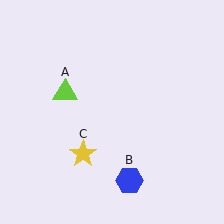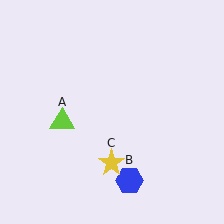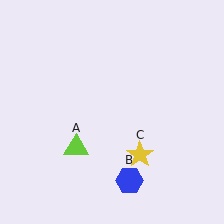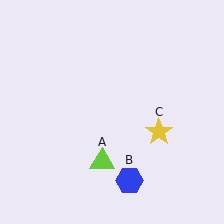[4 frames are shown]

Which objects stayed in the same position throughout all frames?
Blue hexagon (object B) remained stationary.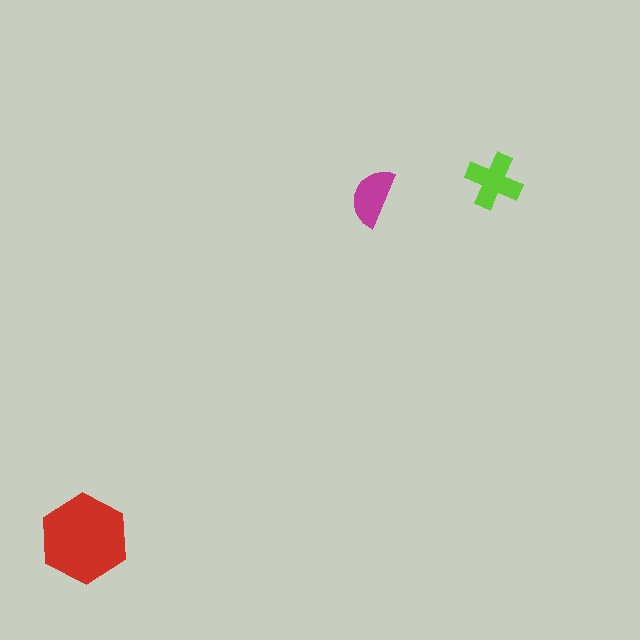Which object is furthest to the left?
The red hexagon is leftmost.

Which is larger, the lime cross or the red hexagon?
The red hexagon.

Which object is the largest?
The red hexagon.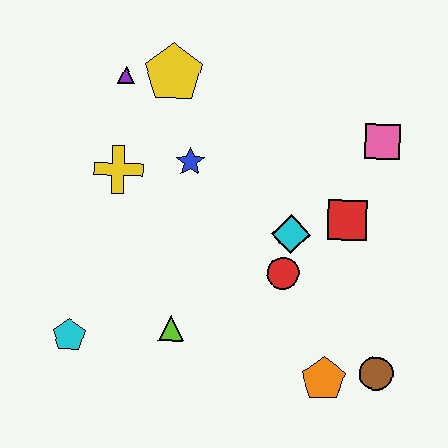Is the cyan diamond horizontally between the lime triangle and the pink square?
Yes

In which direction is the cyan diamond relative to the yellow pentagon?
The cyan diamond is below the yellow pentagon.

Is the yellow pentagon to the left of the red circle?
Yes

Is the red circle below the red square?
Yes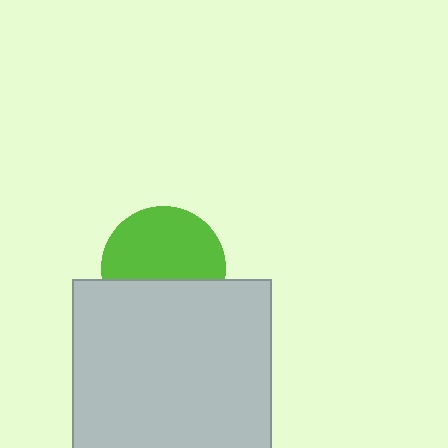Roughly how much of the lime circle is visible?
About half of it is visible (roughly 61%).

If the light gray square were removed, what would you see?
You would see the complete lime circle.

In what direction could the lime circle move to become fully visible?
The lime circle could move up. That would shift it out from behind the light gray square entirely.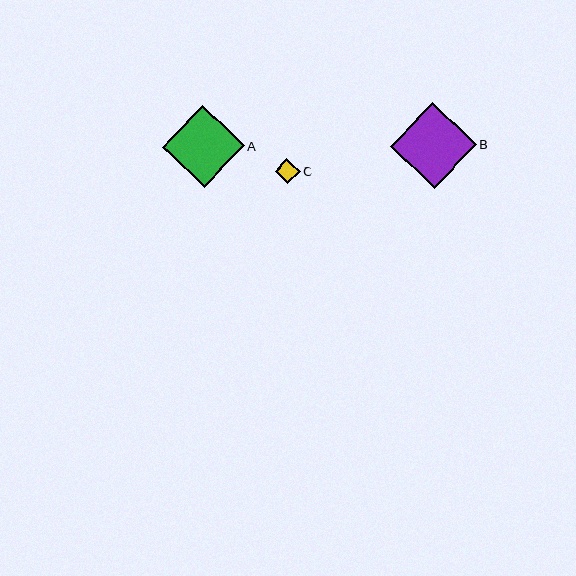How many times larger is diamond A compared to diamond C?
Diamond A is approximately 3.3 times the size of diamond C.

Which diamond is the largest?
Diamond B is the largest with a size of approximately 86 pixels.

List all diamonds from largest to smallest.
From largest to smallest: B, A, C.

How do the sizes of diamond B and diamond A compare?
Diamond B and diamond A are approximately the same size.